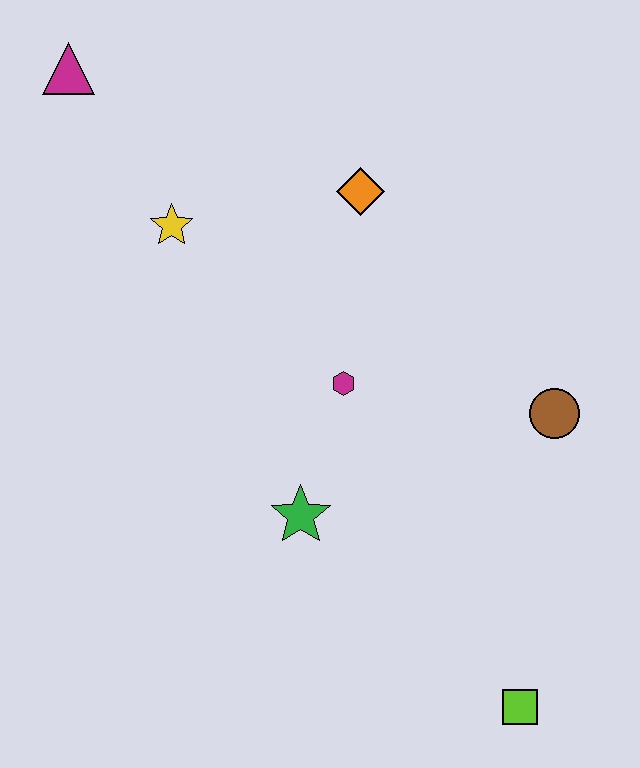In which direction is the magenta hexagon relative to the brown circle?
The magenta hexagon is to the left of the brown circle.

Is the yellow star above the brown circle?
Yes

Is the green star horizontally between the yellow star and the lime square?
Yes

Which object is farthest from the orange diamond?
The lime square is farthest from the orange diamond.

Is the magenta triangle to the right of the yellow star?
No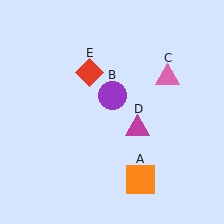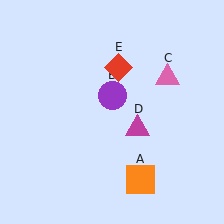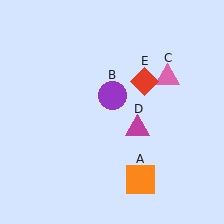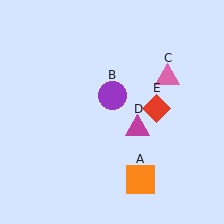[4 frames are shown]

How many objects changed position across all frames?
1 object changed position: red diamond (object E).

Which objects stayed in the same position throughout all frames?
Orange square (object A) and purple circle (object B) and pink triangle (object C) and magenta triangle (object D) remained stationary.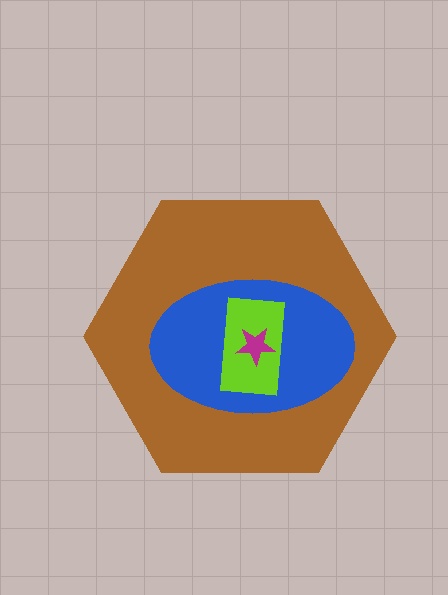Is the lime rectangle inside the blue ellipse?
Yes.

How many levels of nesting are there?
4.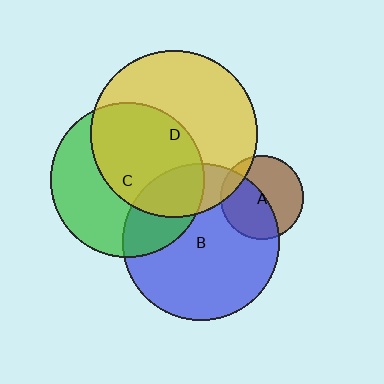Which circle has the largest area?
Circle D (yellow).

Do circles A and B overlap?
Yes.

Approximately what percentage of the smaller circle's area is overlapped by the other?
Approximately 50%.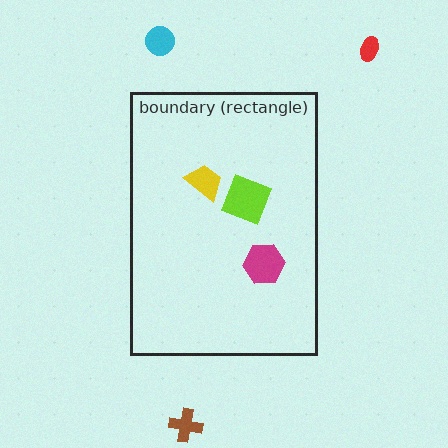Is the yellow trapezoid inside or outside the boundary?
Inside.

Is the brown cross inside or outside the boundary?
Outside.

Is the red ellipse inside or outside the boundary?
Outside.